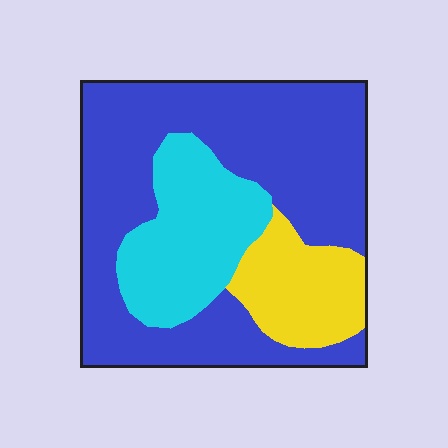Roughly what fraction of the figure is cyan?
Cyan takes up about one quarter (1/4) of the figure.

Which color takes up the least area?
Yellow, at roughly 15%.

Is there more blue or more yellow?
Blue.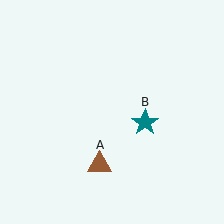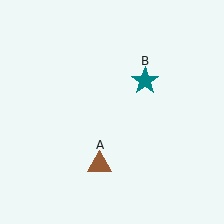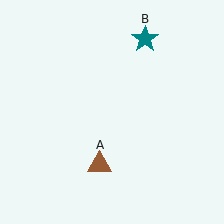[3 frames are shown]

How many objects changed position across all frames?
1 object changed position: teal star (object B).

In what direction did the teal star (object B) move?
The teal star (object B) moved up.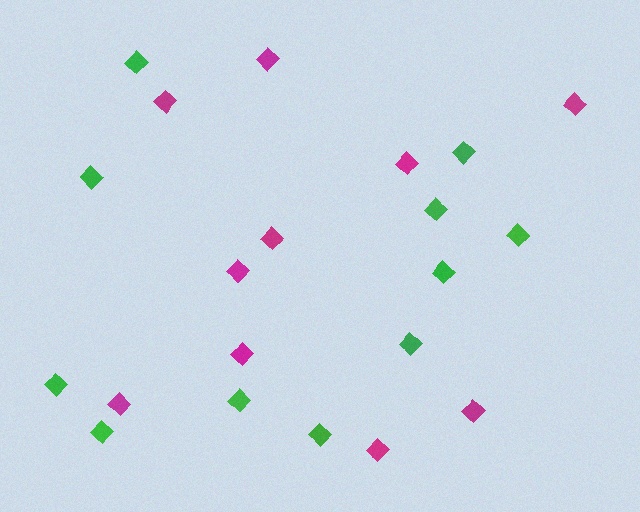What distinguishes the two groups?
There are 2 groups: one group of magenta diamonds (10) and one group of green diamonds (11).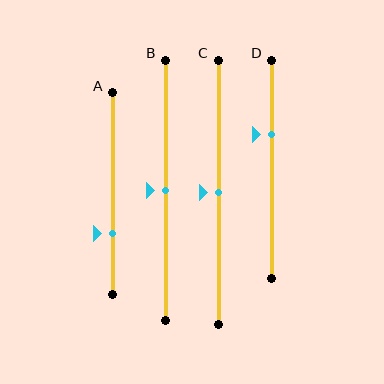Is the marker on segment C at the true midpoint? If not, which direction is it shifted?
Yes, the marker on segment C is at the true midpoint.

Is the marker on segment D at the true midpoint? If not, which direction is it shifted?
No, the marker on segment D is shifted upward by about 16% of the segment length.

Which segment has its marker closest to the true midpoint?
Segment B has its marker closest to the true midpoint.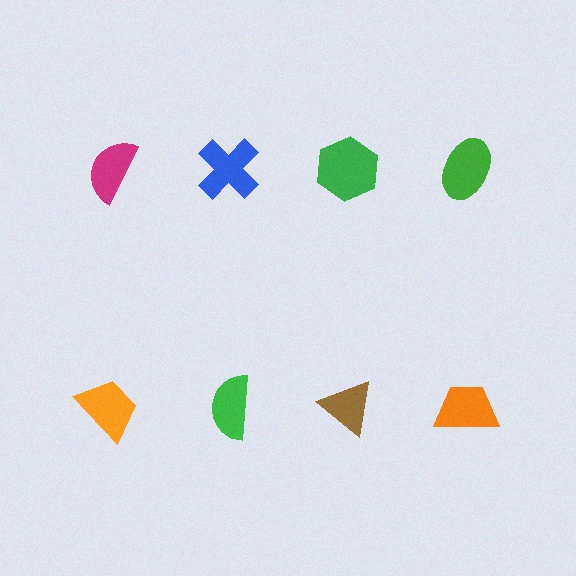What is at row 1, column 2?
A blue cross.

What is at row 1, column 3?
A green hexagon.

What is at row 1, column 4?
A green ellipse.